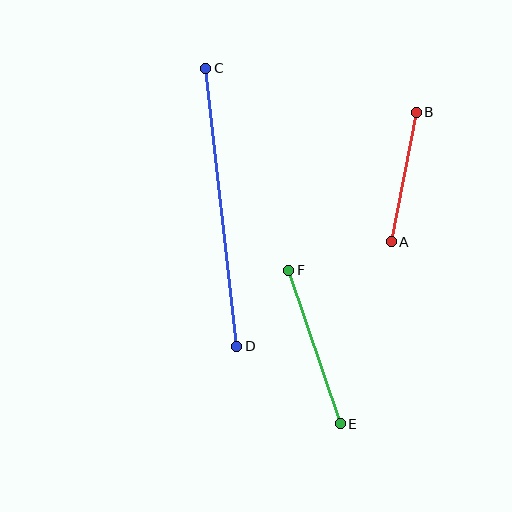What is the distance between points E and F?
The distance is approximately 162 pixels.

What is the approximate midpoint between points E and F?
The midpoint is at approximately (314, 347) pixels.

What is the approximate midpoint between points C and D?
The midpoint is at approximately (221, 207) pixels.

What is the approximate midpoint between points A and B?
The midpoint is at approximately (404, 177) pixels.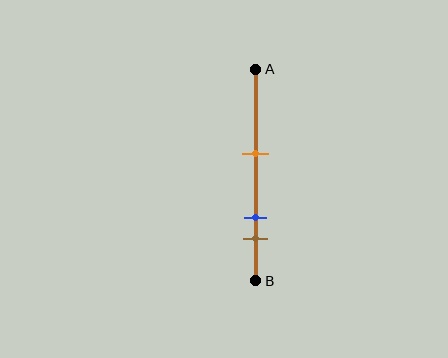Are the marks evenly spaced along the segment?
No, the marks are not evenly spaced.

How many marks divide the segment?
There are 3 marks dividing the segment.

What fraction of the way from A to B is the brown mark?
The brown mark is approximately 80% (0.8) of the way from A to B.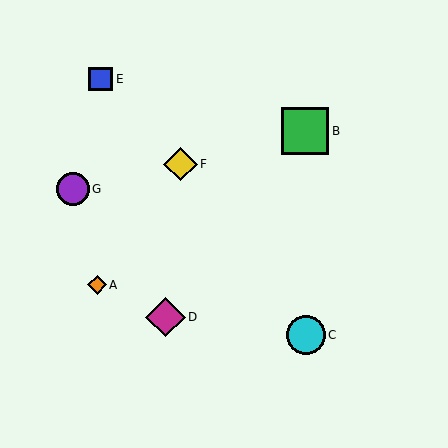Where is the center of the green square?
The center of the green square is at (305, 131).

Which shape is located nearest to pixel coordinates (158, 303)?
The magenta diamond (labeled D) at (166, 317) is nearest to that location.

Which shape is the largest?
The green square (labeled B) is the largest.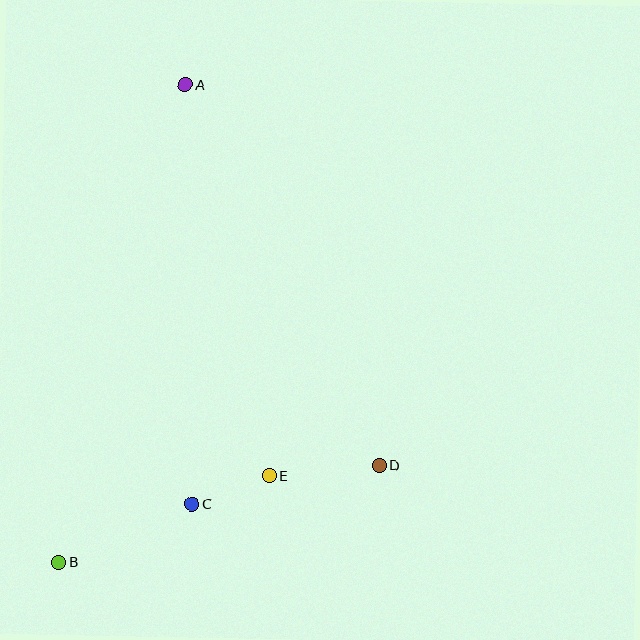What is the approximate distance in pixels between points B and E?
The distance between B and E is approximately 227 pixels.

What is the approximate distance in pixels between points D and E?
The distance between D and E is approximately 111 pixels.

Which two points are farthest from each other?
Points A and B are farthest from each other.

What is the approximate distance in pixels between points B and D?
The distance between B and D is approximately 335 pixels.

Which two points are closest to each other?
Points C and E are closest to each other.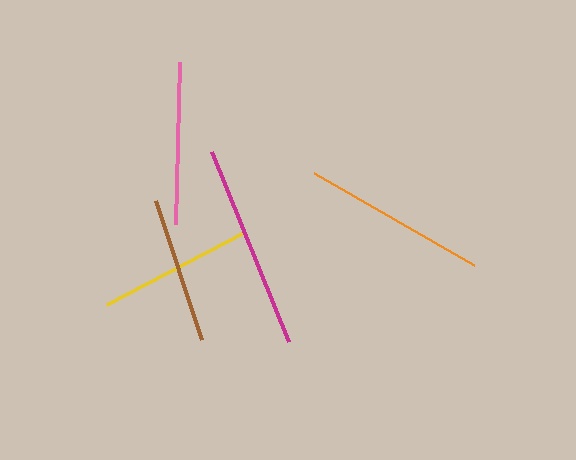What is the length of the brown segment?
The brown segment is approximately 147 pixels long.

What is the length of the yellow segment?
The yellow segment is approximately 156 pixels long.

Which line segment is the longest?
The magenta line is the longest at approximately 204 pixels.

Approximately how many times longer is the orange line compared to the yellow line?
The orange line is approximately 1.2 times the length of the yellow line.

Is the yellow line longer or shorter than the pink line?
The pink line is longer than the yellow line.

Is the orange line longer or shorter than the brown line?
The orange line is longer than the brown line.